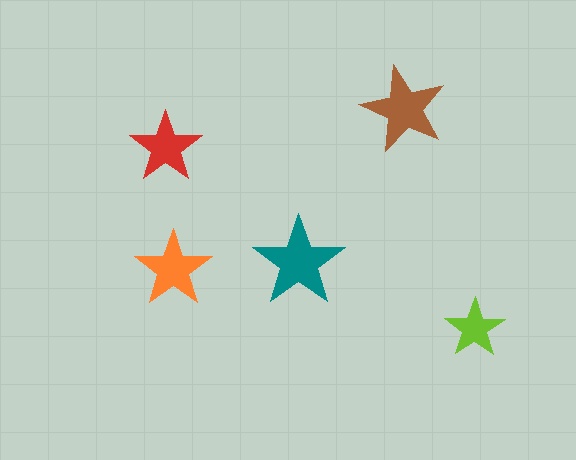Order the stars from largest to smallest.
the teal one, the brown one, the orange one, the red one, the lime one.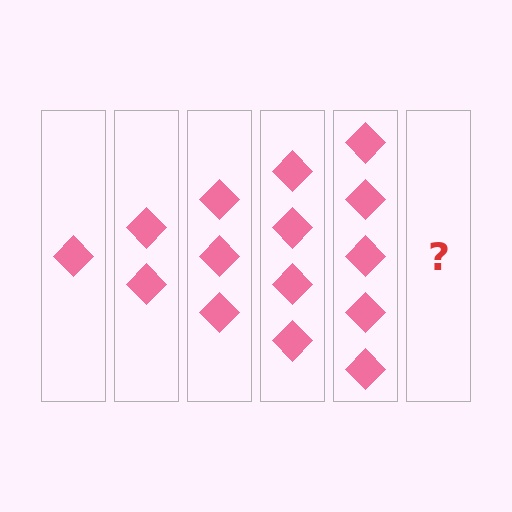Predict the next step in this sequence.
The next step is 6 diamonds.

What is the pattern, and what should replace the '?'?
The pattern is that each step adds one more diamond. The '?' should be 6 diamonds.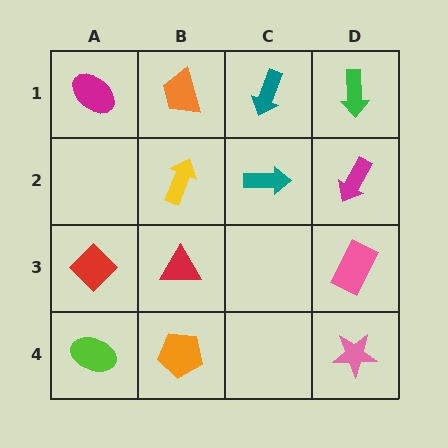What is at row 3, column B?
A red triangle.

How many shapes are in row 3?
3 shapes.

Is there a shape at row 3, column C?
No, that cell is empty.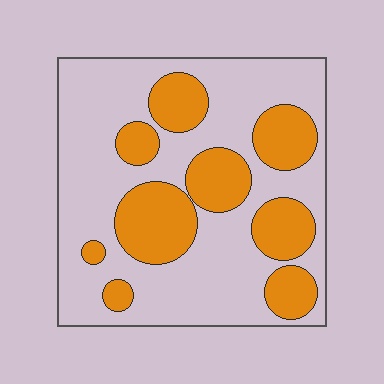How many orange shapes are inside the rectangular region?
9.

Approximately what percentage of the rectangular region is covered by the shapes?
Approximately 35%.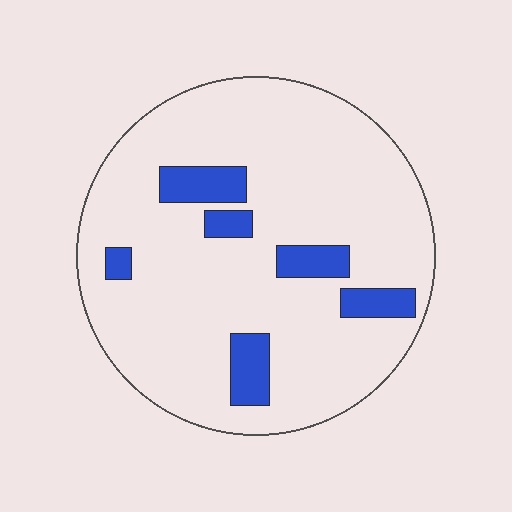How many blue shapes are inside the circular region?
6.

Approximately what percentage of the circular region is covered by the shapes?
Approximately 15%.